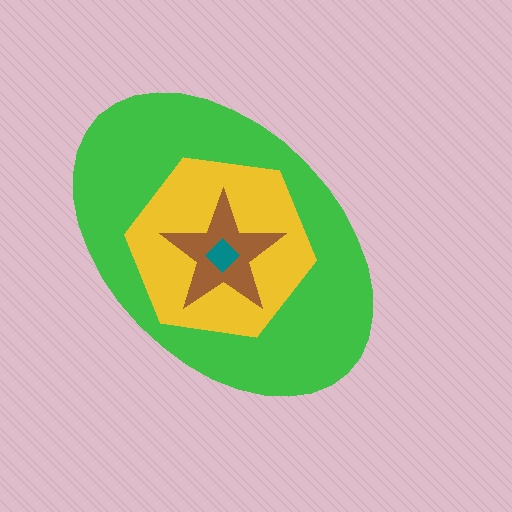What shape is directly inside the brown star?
The teal diamond.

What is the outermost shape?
The green ellipse.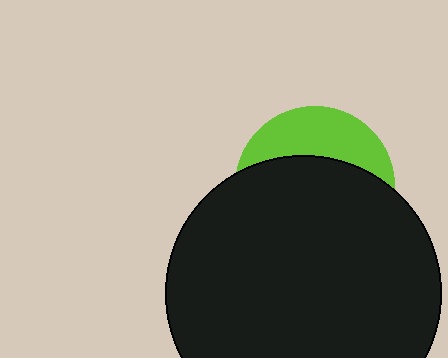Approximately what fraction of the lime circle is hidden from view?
Roughly 68% of the lime circle is hidden behind the black circle.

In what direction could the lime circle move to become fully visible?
The lime circle could move up. That would shift it out from behind the black circle entirely.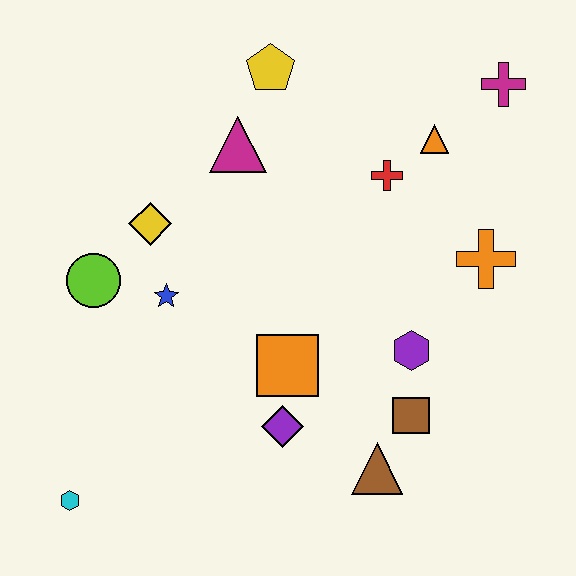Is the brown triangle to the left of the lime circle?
No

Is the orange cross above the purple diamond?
Yes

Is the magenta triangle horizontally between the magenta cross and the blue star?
Yes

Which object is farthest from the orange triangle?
The cyan hexagon is farthest from the orange triangle.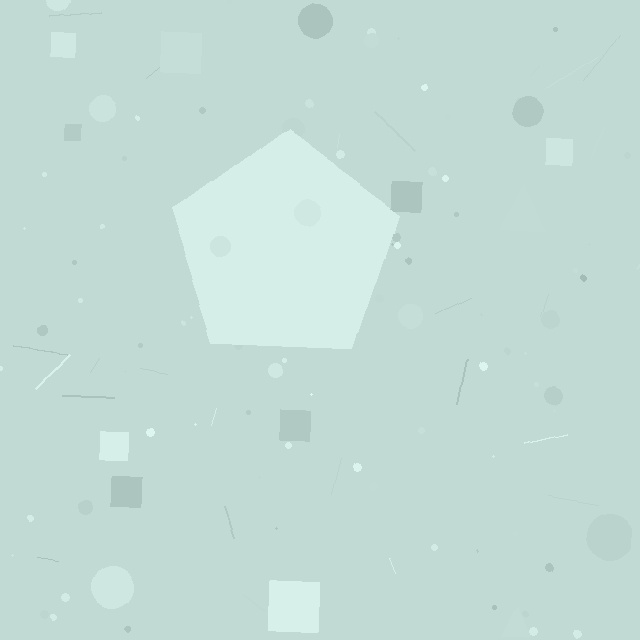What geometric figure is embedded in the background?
A pentagon is embedded in the background.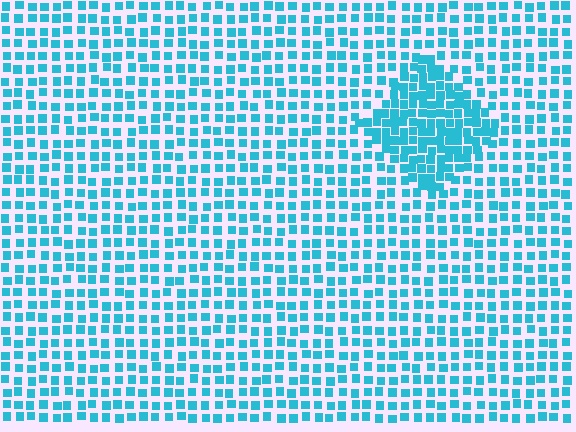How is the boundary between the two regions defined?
The boundary is defined by a change in element density (approximately 1.9x ratio). All elements are the same color, size, and shape.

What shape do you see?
I see a diamond.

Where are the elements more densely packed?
The elements are more densely packed inside the diamond boundary.